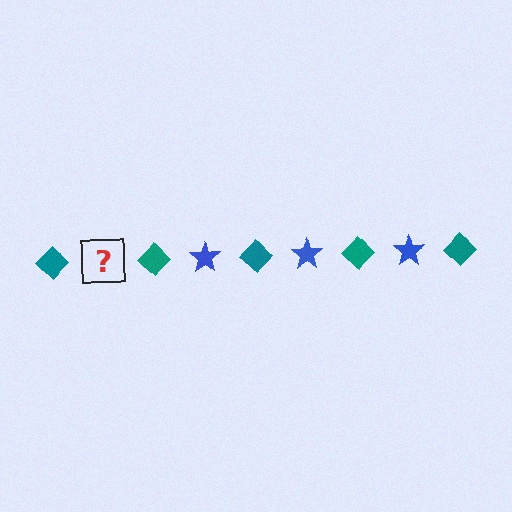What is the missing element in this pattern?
The missing element is a blue star.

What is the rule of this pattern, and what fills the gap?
The rule is that the pattern alternates between teal diamond and blue star. The gap should be filled with a blue star.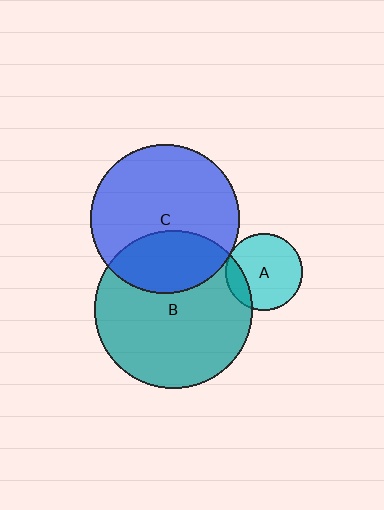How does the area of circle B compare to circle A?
Approximately 4.2 times.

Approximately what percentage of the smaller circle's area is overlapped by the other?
Approximately 5%.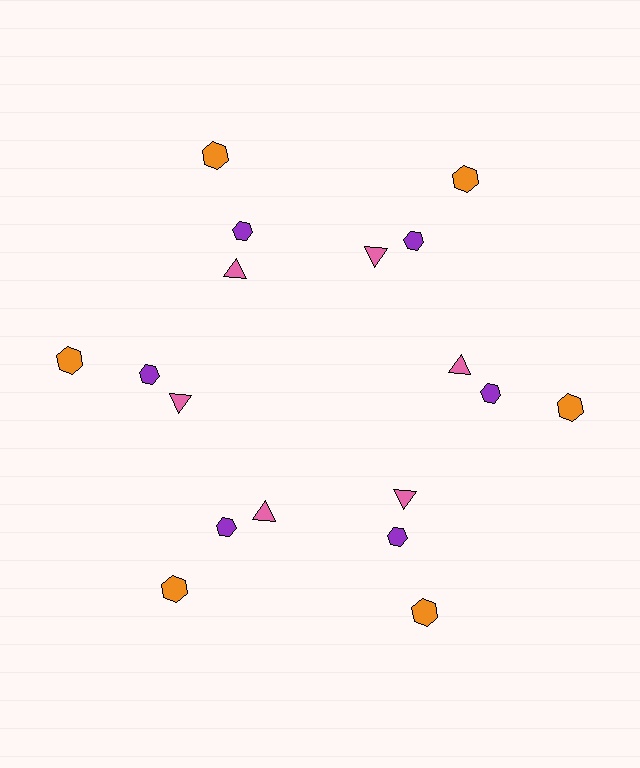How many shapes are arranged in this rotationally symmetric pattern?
There are 18 shapes, arranged in 6 groups of 3.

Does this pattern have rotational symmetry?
Yes, this pattern has 6-fold rotational symmetry. It looks the same after rotating 60 degrees around the center.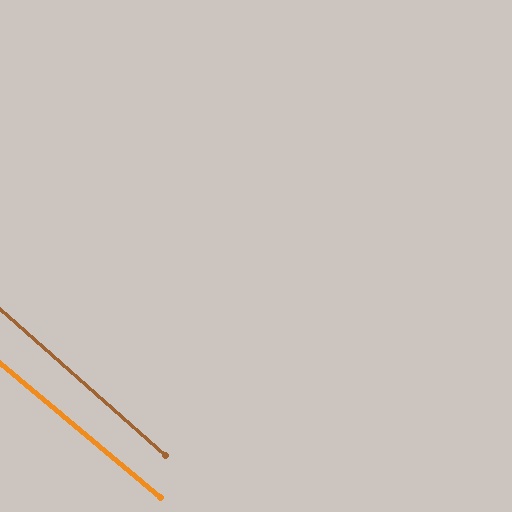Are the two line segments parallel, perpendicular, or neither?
Parallel — their directions differ by only 1.6°.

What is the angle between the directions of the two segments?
Approximately 2 degrees.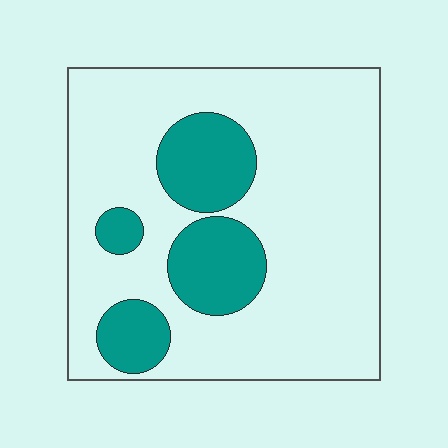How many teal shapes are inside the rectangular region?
4.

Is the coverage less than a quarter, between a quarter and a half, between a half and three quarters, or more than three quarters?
Less than a quarter.